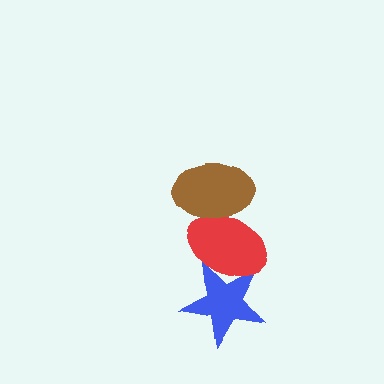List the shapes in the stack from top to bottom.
From top to bottom: the brown ellipse, the red ellipse, the blue star.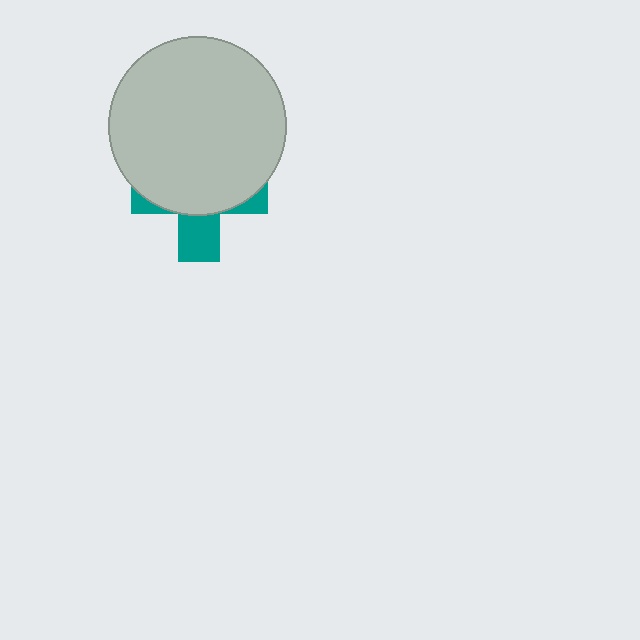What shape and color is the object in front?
The object in front is a light gray circle.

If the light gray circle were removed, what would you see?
You would see the complete teal cross.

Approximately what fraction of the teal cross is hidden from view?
Roughly 69% of the teal cross is hidden behind the light gray circle.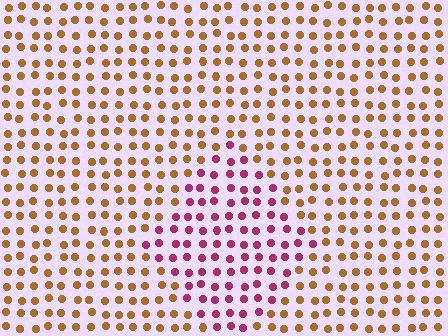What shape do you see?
I see a diamond.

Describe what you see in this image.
The image is filled with small brown elements in a uniform arrangement. A diamond-shaped region is visible where the elements are tinted to a slightly different hue, forming a subtle color boundary.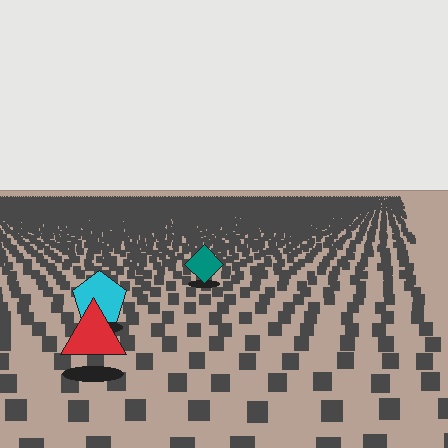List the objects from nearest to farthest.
From nearest to farthest: the red triangle, the cyan pentagon, the teal diamond.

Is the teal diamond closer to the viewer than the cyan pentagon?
No. The cyan pentagon is closer — you can tell from the texture gradient: the ground texture is coarser near it.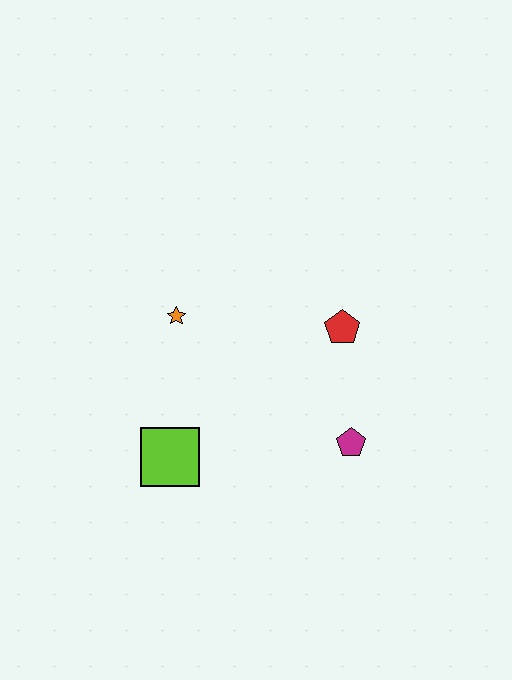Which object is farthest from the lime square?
The red pentagon is farthest from the lime square.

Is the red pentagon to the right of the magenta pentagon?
No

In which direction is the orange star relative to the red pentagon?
The orange star is to the left of the red pentagon.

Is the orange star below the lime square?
No